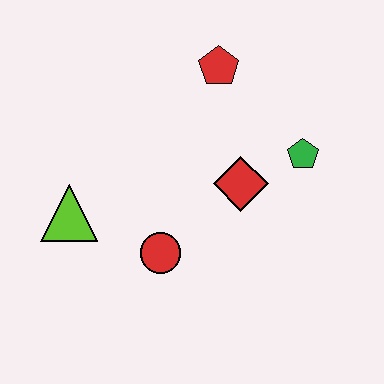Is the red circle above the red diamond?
No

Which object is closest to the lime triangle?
The red circle is closest to the lime triangle.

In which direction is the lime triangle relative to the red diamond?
The lime triangle is to the left of the red diamond.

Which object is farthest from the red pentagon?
The lime triangle is farthest from the red pentagon.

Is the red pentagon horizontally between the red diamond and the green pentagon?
No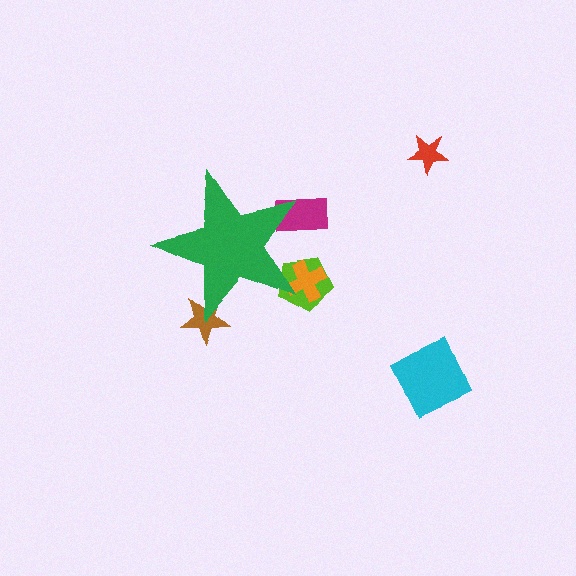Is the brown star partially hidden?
Yes, the brown star is partially hidden behind the green star.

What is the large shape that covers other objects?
A green star.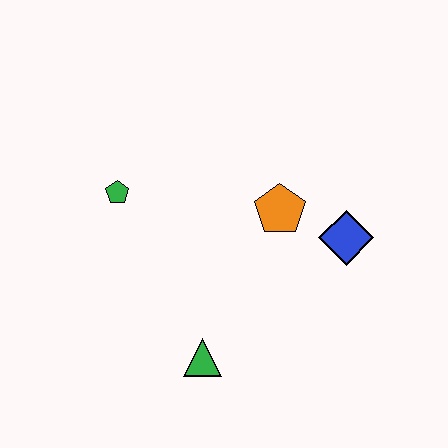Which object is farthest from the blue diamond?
The green pentagon is farthest from the blue diamond.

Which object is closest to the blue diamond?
The orange pentagon is closest to the blue diamond.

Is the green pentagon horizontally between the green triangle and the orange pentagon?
No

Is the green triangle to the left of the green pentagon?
No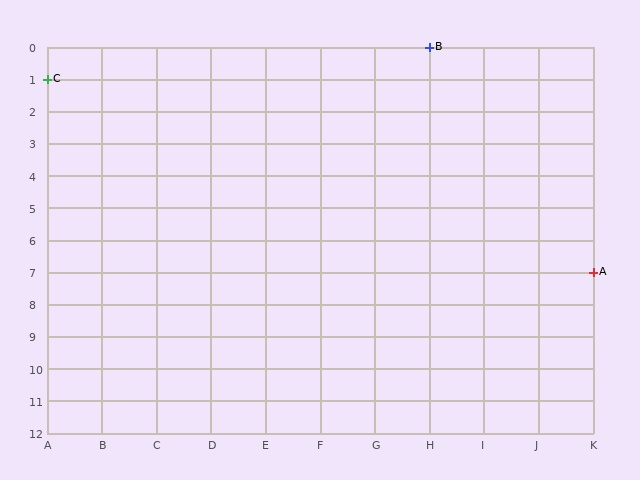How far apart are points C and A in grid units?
Points C and A are 10 columns and 6 rows apart (about 11.7 grid units diagonally).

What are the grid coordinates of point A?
Point A is at grid coordinates (K, 7).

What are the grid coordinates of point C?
Point C is at grid coordinates (A, 1).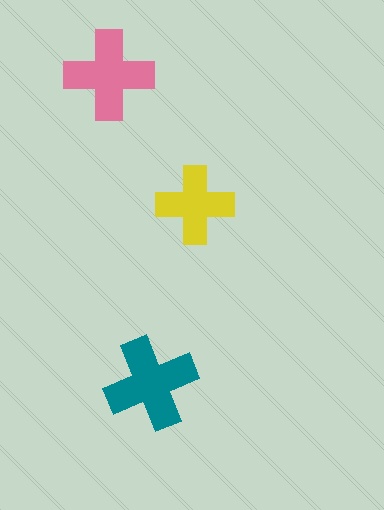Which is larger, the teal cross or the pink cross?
The teal one.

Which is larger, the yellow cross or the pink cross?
The pink one.